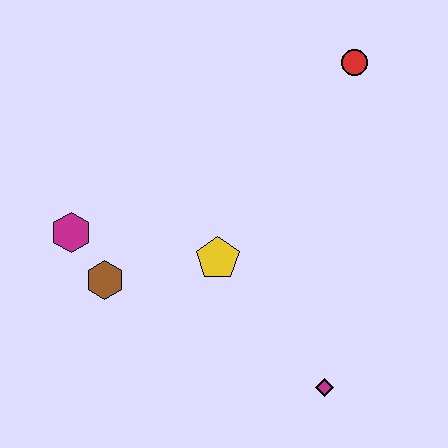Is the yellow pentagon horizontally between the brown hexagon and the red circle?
Yes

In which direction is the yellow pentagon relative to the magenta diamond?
The yellow pentagon is above the magenta diamond.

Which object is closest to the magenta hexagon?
The brown hexagon is closest to the magenta hexagon.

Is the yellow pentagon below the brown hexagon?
No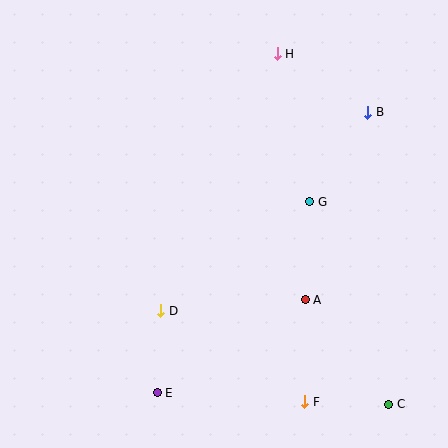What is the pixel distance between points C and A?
The distance between C and A is 134 pixels.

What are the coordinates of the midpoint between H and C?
The midpoint between H and C is at (333, 229).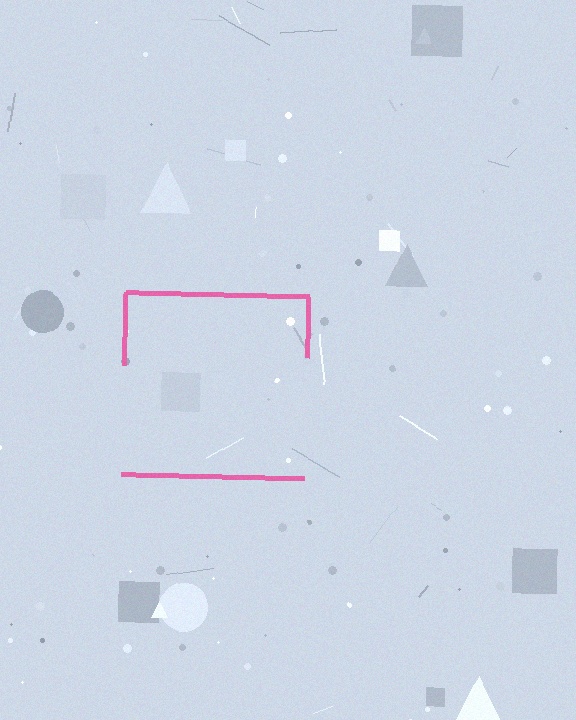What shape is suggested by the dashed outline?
The dashed outline suggests a square.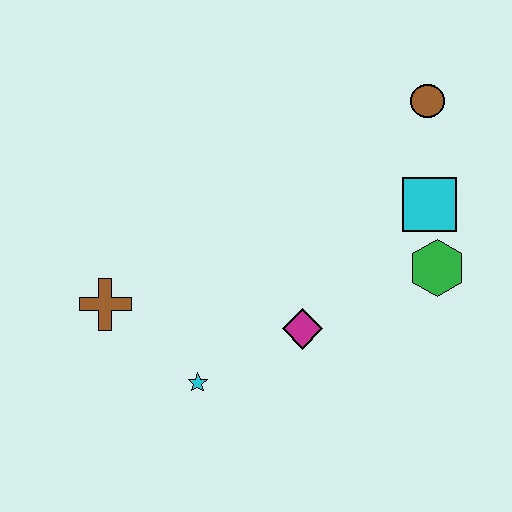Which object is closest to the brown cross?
The cyan star is closest to the brown cross.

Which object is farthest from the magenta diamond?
The brown circle is farthest from the magenta diamond.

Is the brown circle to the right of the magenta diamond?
Yes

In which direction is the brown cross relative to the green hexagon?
The brown cross is to the left of the green hexagon.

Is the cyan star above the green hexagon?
No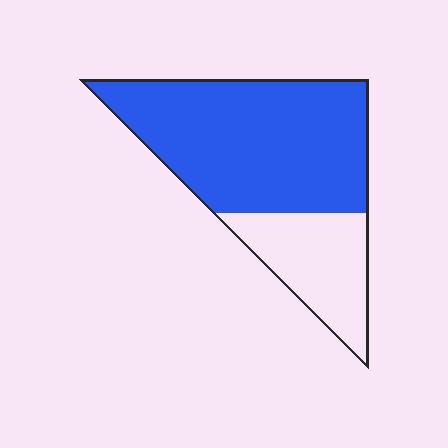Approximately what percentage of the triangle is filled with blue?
Approximately 70%.